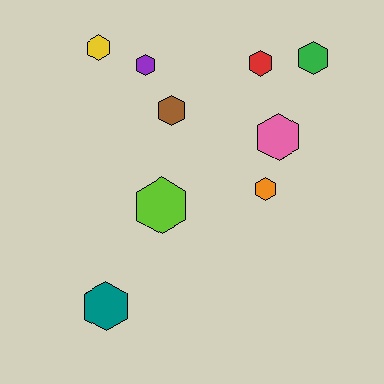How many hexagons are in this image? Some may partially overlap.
There are 9 hexagons.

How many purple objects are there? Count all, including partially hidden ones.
There is 1 purple object.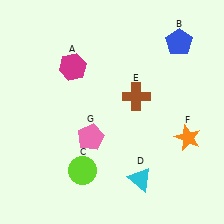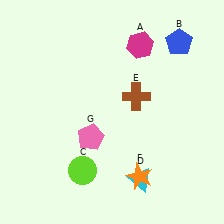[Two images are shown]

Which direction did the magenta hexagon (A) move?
The magenta hexagon (A) moved right.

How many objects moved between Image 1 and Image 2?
2 objects moved between the two images.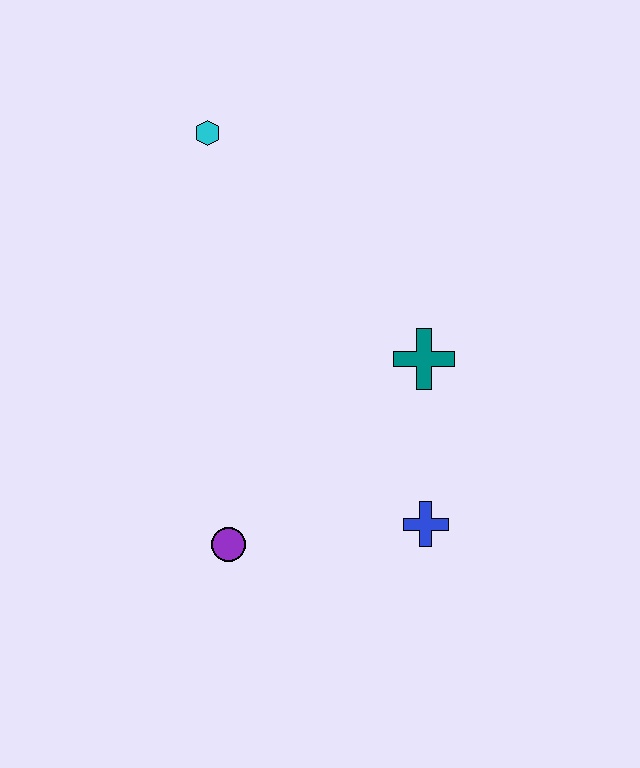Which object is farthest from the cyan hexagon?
The blue cross is farthest from the cyan hexagon.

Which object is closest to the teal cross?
The blue cross is closest to the teal cross.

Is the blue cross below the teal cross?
Yes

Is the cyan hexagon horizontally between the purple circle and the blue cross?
No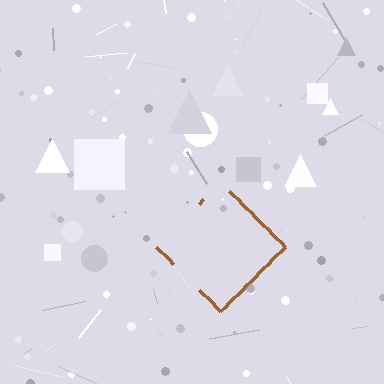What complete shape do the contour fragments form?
The contour fragments form a diamond.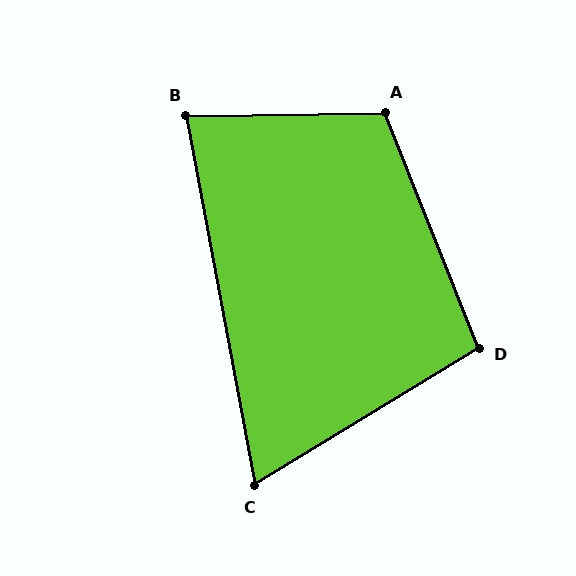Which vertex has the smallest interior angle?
C, at approximately 69 degrees.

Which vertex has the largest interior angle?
A, at approximately 111 degrees.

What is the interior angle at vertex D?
Approximately 100 degrees (obtuse).